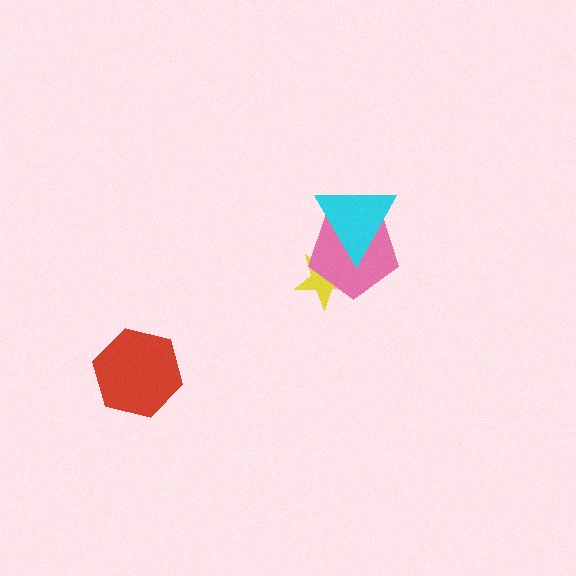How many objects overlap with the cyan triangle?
2 objects overlap with the cyan triangle.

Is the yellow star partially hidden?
Yes, it is partially covered by another shape.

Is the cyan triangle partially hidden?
No, no other shape covers it.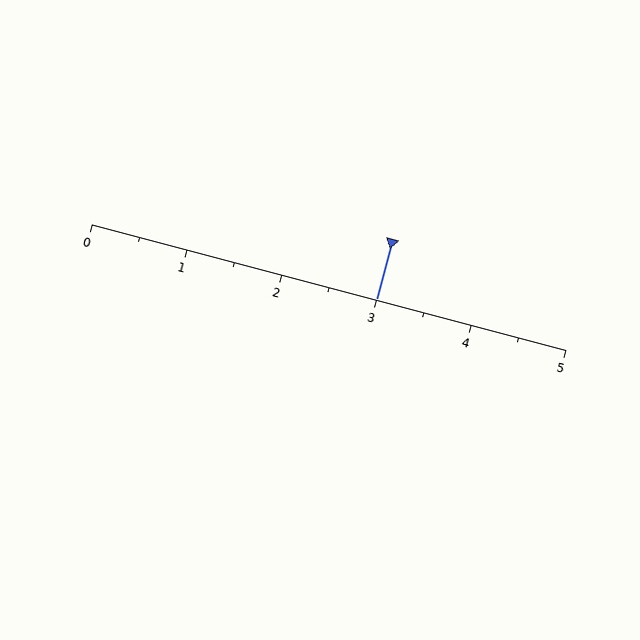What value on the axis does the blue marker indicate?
The marker indicates approximately 3.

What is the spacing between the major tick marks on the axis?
The major ticks are spaced 1 apart.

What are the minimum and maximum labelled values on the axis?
The axis runs from 0 to 5.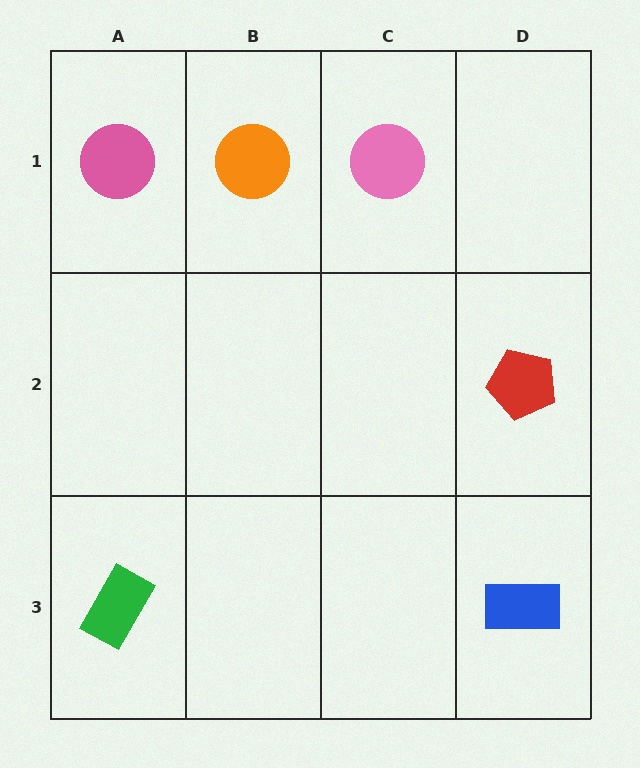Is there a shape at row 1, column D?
No, that cell is empty.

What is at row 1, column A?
A pink circle.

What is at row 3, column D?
A blue rectangle.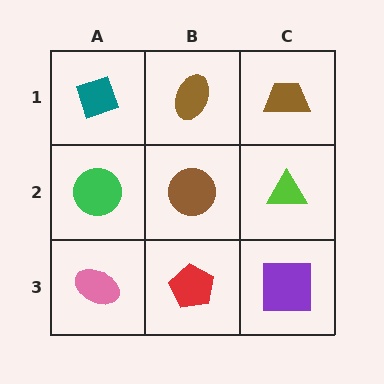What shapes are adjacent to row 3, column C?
A lime triangle (row 2, column C), a red pentagon (row 3, column B).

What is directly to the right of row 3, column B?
A purple square.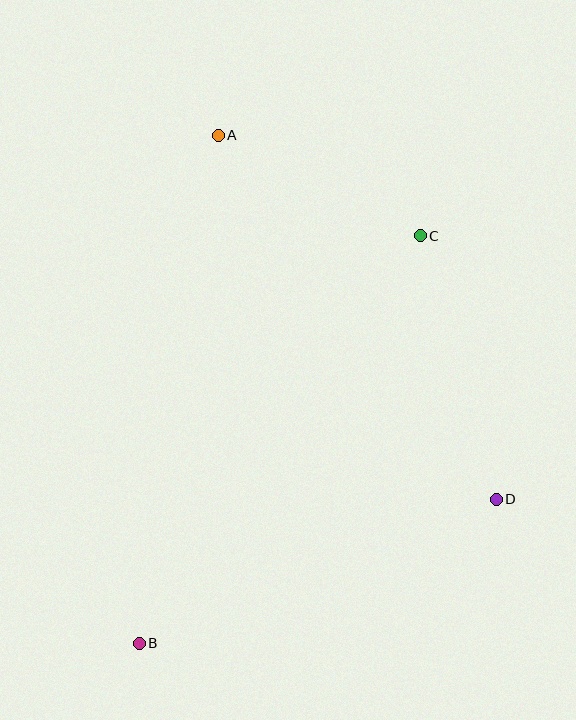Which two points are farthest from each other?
Points A and B are farthest from each other.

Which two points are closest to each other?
Points A and C are closest to each other.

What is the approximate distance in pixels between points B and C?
The distance between B and C is approximately 495 pixels.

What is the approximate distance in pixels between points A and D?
The distance between A and D is approximately 458 pixels.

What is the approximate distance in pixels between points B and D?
The distance between B and D is approximately 385 pixels.